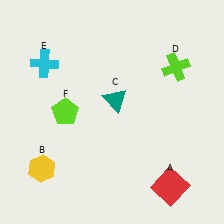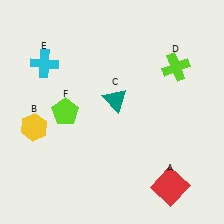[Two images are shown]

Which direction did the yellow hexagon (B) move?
The yellow hexagon (B) moved up.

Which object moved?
The yellow hexagon (B) moved up.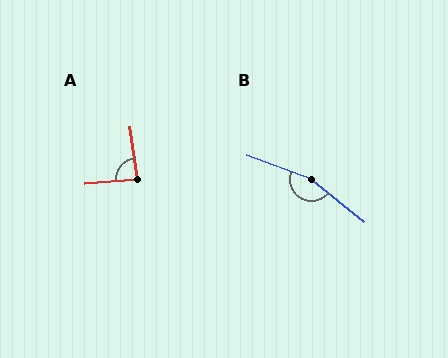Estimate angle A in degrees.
Approximately 87 degrees.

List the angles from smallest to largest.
A (87°), B (161°).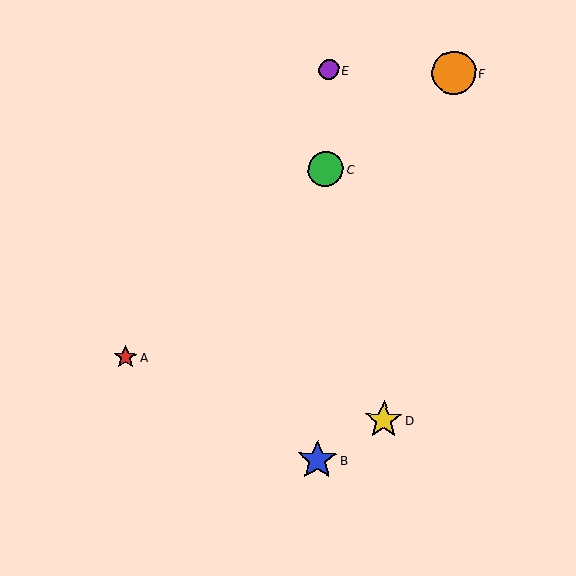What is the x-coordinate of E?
Object E is at x≈329.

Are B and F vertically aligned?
No, B is at x≈317 and F is at x≈454.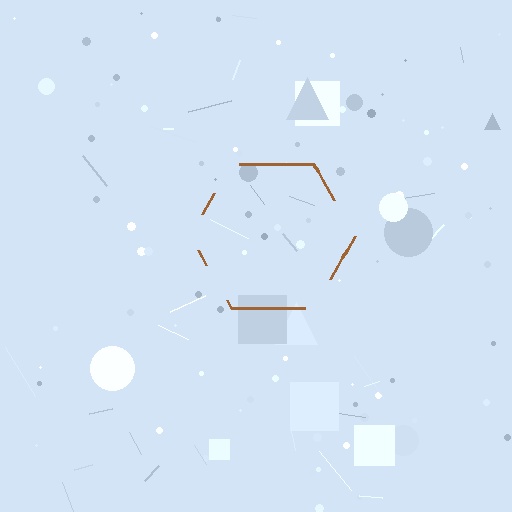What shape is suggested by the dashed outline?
The dashed outline suggests a hexagon.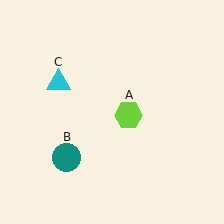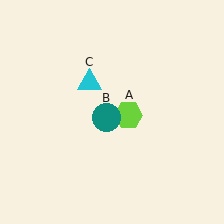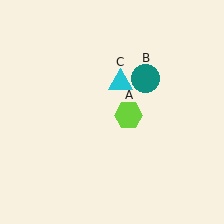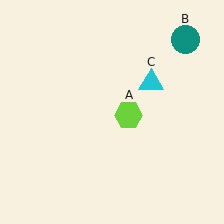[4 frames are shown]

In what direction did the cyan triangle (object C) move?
The cyan triangle (object C) moved right.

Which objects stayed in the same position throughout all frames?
Lime hexagon (object A) remained stationary.